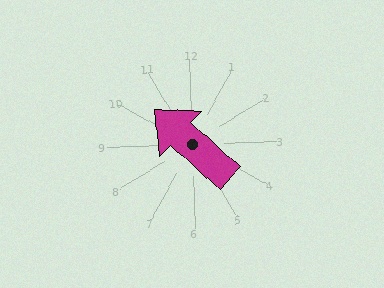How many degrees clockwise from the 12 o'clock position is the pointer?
Approximately 314 degrees.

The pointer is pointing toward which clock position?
Roughly 10 o'clock.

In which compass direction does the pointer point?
Northwest.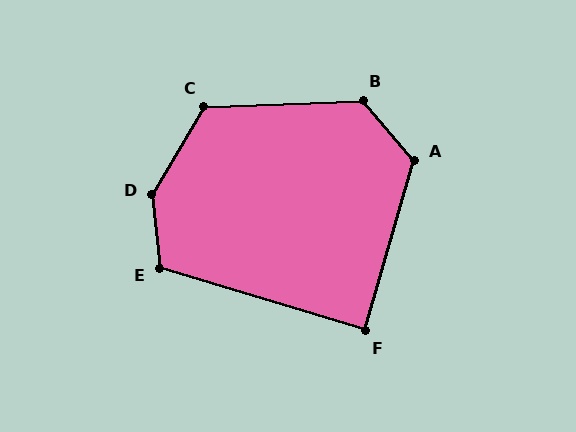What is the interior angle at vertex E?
Approximately 113 degrees (obtuse).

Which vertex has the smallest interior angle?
F, at approximately 89 degrees.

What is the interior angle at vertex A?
Approximately 124 degrees (obtuse).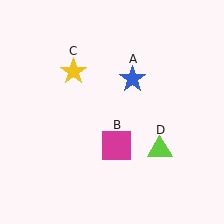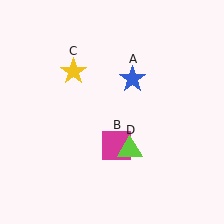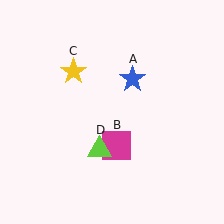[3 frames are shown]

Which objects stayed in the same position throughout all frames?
Blue star (object A) and magenta square (object B) and yellow star (object C) remained stationary.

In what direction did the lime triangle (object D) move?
The lime triangle (object D) moved left.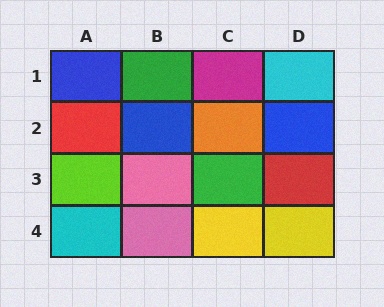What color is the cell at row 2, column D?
Blue.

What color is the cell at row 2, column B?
Blue.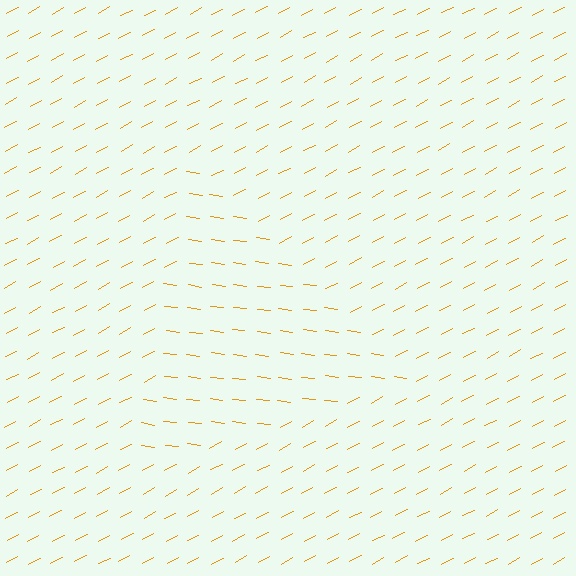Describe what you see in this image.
The image is filled with small orange line segments. A triangle region in the image has lines oriented differently from the surrounding lines, creating a visible texture boundary.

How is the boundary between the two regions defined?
The boundary is defined purely by a change in line orientation (approximately 36 degrees difference). All lines are the same color and thickness.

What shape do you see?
I see a triangle.